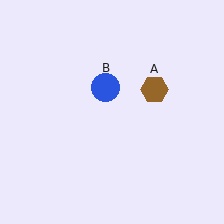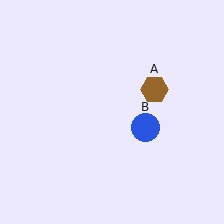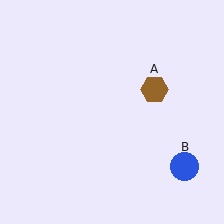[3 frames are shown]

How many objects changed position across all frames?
1 object changed position: blue circle (object B).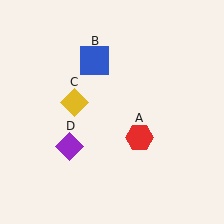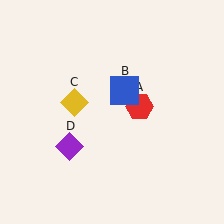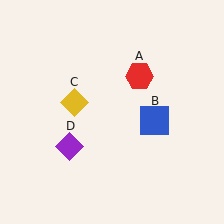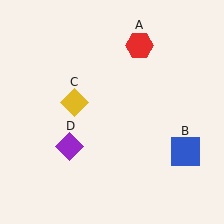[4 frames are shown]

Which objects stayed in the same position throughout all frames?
Yellow diamond (object C) and purple diamond (object D) remained stationary.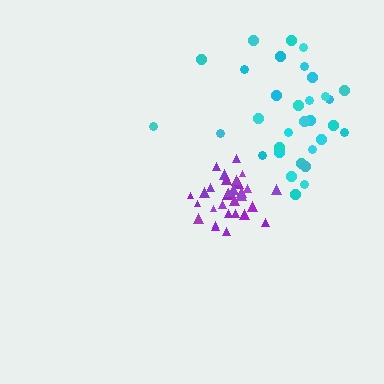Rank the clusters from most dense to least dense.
purple, cyan.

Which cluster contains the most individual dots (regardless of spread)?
Purple (33).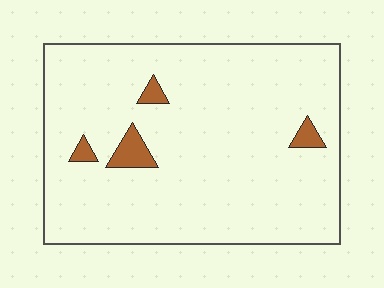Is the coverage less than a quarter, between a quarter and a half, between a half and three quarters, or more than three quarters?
Less than a quarter.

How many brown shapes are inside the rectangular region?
4.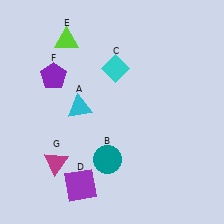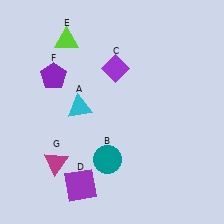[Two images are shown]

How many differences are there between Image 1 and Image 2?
There is 1 difference between the two images.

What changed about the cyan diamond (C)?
In Image 1, C is cyan. In Image 2, it changed to purple.